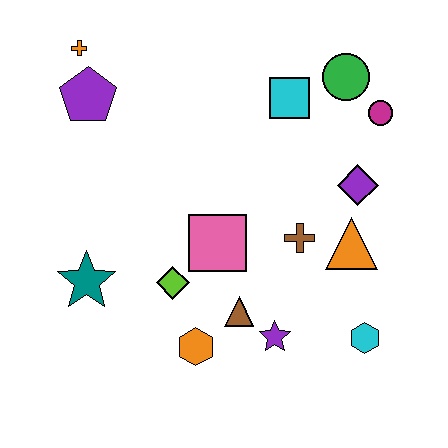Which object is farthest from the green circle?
The teal star is farthest from the green circle.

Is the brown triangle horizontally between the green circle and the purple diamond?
No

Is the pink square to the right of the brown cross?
No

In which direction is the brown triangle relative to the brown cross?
The brown triangle is below the brown cross.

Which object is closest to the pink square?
The lime diamond is closest to the pink square.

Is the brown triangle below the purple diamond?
Yes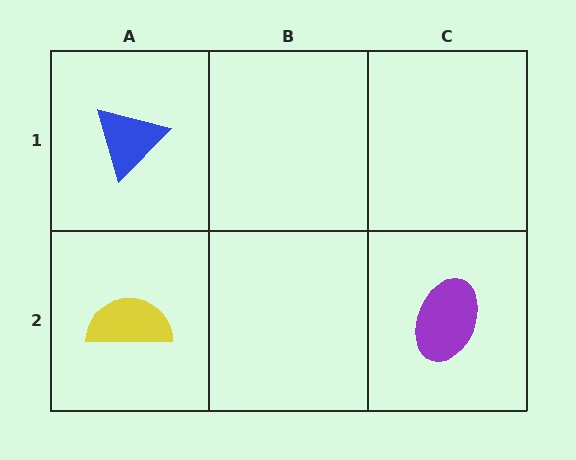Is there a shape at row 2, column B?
No, that cell is empty.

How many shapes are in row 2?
2 shapes.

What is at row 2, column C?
A purple ellipse.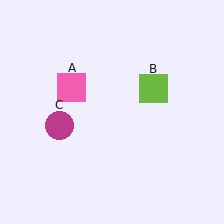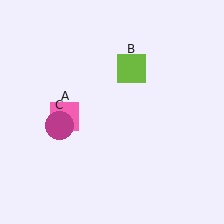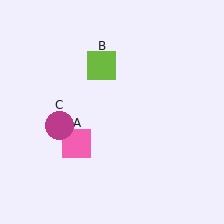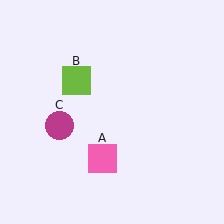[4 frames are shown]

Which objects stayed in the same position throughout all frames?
Magenta circle (object C) remained stationary.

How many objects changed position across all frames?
2 objects changed position: pink square (object A), lime square (object B).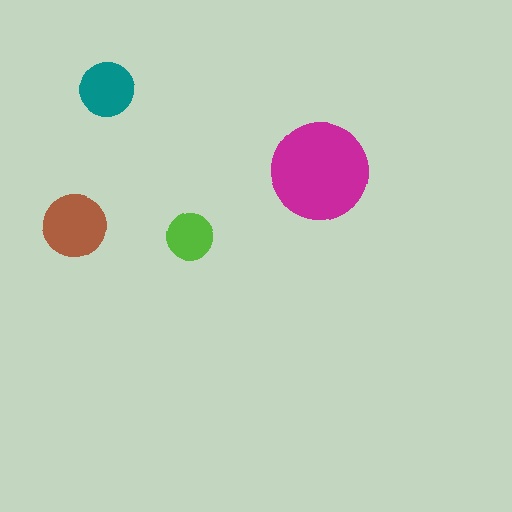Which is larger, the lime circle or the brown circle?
The brown one.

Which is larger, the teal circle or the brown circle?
The brown one.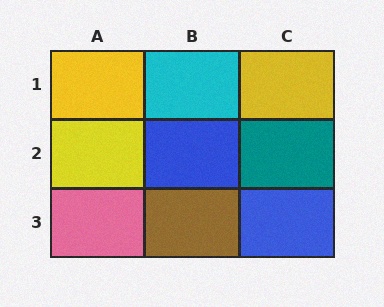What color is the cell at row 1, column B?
Cyan.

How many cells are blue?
2 cells are blue.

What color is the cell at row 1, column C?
Yellow.